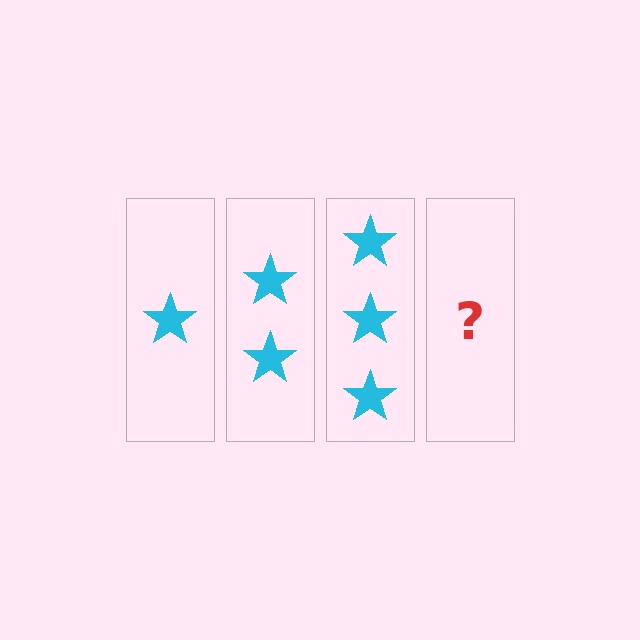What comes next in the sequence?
The next element should be 4 stars.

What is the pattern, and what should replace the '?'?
The pattern is that each step adds one more star. The '?' should be 4 stars.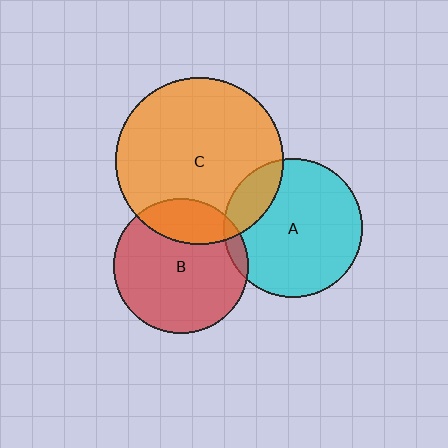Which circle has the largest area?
Circle C (orange).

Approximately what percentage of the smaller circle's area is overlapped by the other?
Approximately 15%.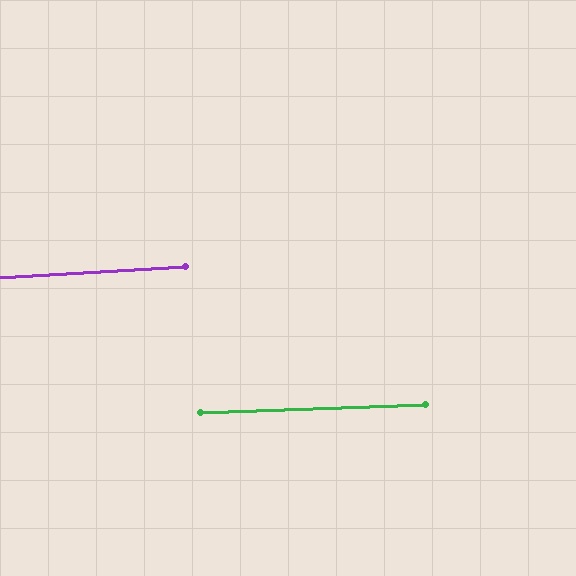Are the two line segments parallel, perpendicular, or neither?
Parallel — their directions differ by only 1.4°.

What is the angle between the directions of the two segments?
Approximately 1 degree.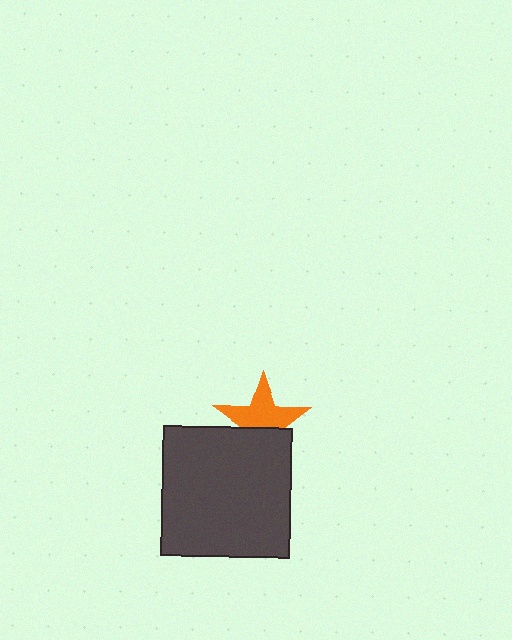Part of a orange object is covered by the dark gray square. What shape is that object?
It is a star.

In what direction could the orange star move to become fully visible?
The orange star could move up. That would shift it out from behind the dark gray square entirely.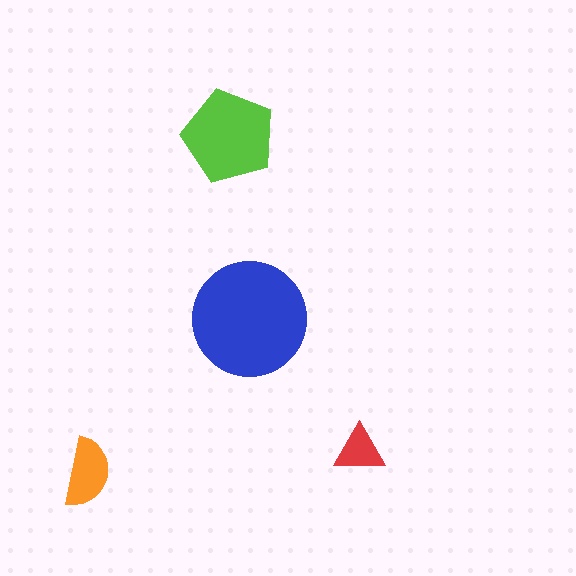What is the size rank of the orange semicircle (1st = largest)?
3rd.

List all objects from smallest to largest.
The red triangle, the orange semicircle, the lime pentagon, the blue circle.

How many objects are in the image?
There are 4 objects in the image.